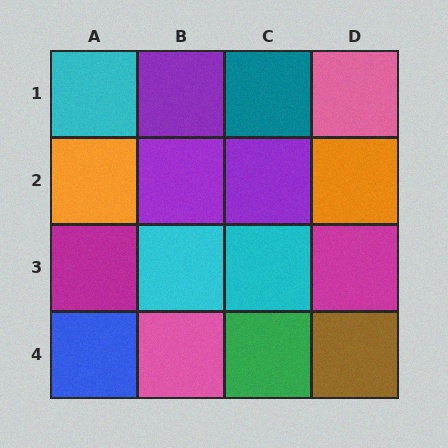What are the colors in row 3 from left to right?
Magenta, cyan, cyan, magenta.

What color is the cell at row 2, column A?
Orange.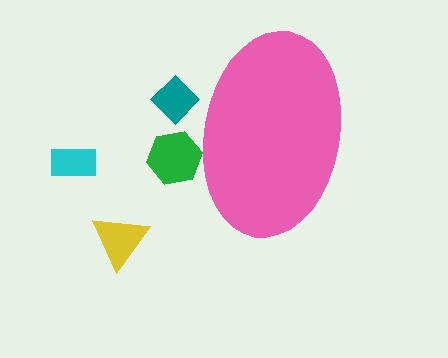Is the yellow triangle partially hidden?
No, the yellow triangle is fully visible.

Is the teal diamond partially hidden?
Yes, the teal diamond is partially hidden behind the pink ellipse.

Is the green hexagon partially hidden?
Yes, the green hexagon is partially hidden behind the pink ellipse.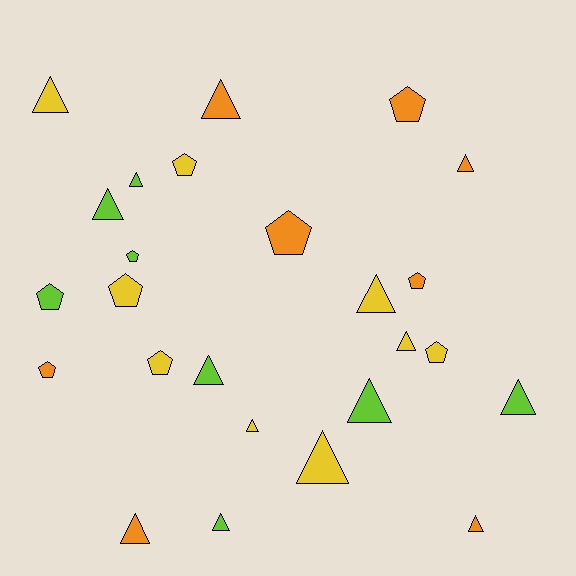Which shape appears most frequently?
Triangle, with 15 objects.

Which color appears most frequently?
Yellow, with 9 objects.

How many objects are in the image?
There are 25 objects.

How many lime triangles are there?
There are 6 lime triangles.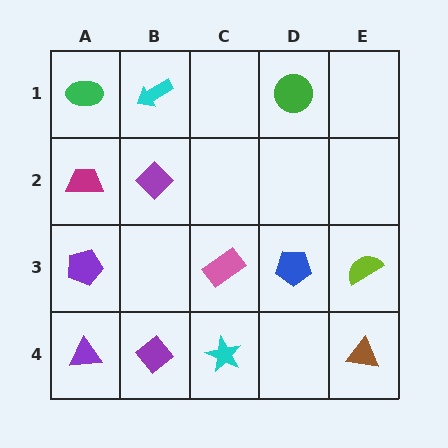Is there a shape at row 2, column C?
No, that cell is empty.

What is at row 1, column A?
A green ellipse.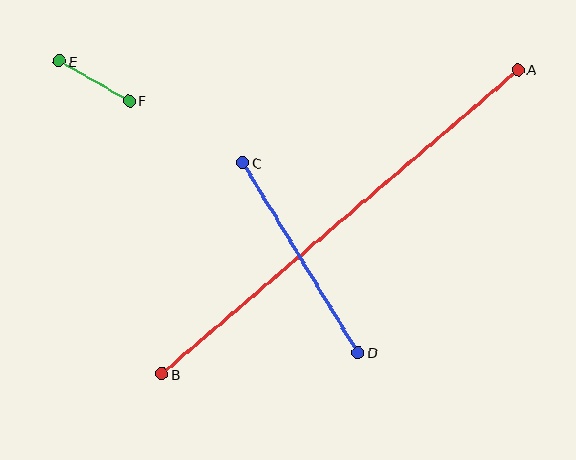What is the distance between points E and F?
The distance is approximately 80 pixels.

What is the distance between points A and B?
The distance is approximately 469 pixels.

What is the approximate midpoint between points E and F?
The midpoint is at approximately (94, 81) pixels.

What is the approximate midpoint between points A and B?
The midpoint is at approximately (340, 222) pixels.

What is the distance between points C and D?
The distance is approximately 223 pixels.